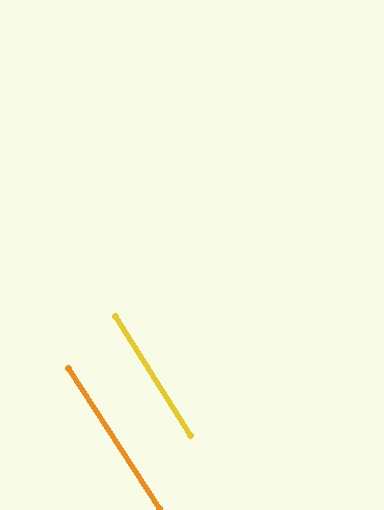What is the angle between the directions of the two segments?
Approximately 1 degree.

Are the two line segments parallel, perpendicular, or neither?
Parallel — their directions differ by only 0.9°.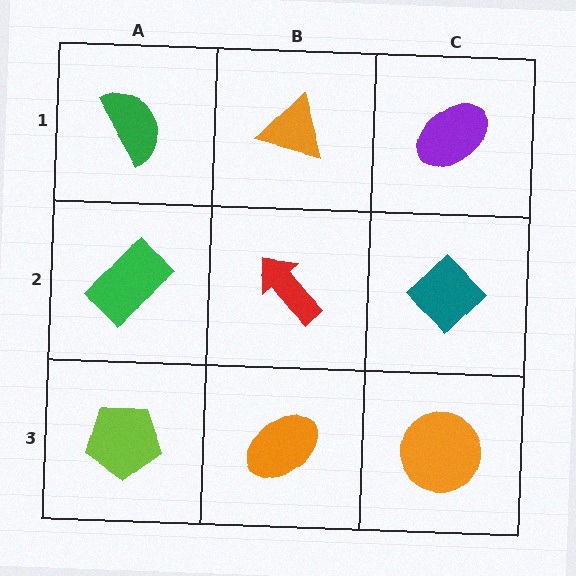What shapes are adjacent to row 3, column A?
A green rectangle (row 2, column A), an orange ellipse (row 3, column B).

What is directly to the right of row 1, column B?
A purple ellipse.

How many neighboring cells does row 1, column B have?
3.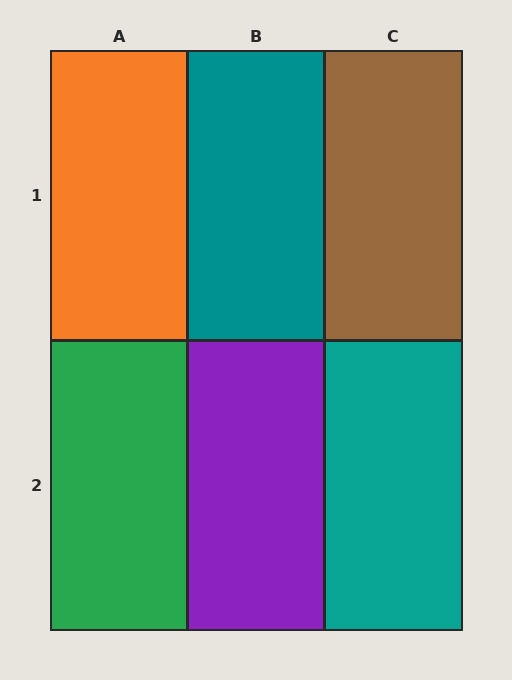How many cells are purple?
1 cell is purple.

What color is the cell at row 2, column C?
Teal.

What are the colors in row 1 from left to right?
Orange, teal, brown.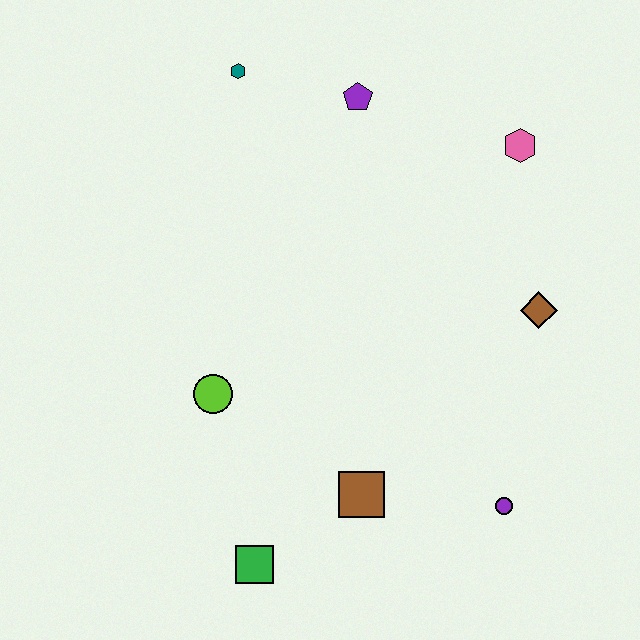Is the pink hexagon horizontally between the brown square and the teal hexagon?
No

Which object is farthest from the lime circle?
The pink hexagon is farthest from the lime circle.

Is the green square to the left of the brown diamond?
Yes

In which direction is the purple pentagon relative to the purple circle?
The purple pentagon is above the purple circle.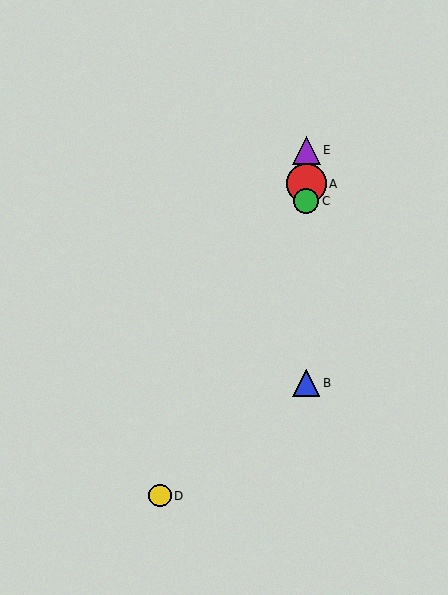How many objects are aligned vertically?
4 objects (A, B, C, E) are aligned vertically.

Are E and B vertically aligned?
Yes, both are at x≈306.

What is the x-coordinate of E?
Object E is at x≈306.